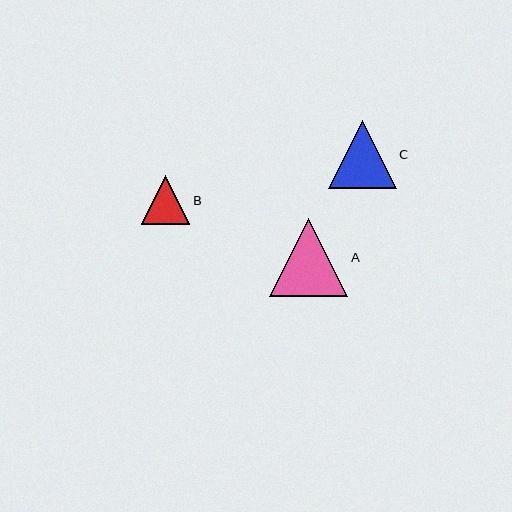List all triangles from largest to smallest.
From largest to smallest: A, C, B.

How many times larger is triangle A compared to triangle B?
Triangle A is approximately 1.6 times the size of triangle B.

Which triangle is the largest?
Triangle A is the largest with a size of approximately 78 pixels.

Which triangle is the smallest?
Triangle B is the smallest with a size of approximately 48 pixels.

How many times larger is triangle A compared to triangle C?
Triangle A is approximately 1.1 times the size of triangle C.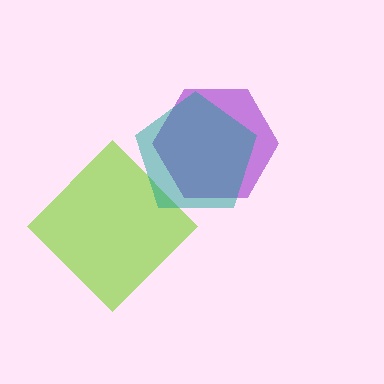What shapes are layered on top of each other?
The layered shapes are: a purple hexagon, a lime diamond, a teal pentagon.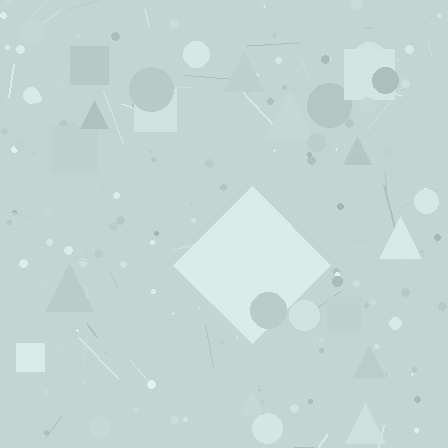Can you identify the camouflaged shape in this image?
The camouflaged shape is a diamond.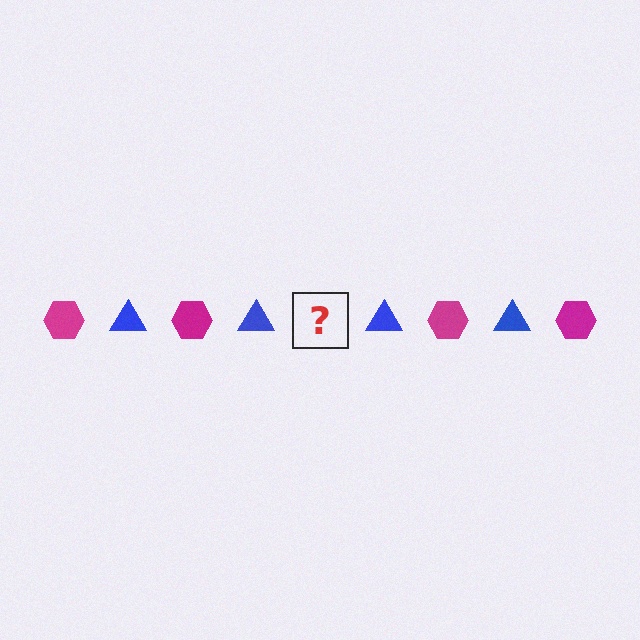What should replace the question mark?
The question mark should be replaced with a magenta hexagon.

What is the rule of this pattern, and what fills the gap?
The rule is that the pattern alternates between magenta hexagon and blue triangle. The gap should be filled with a magenta hexagon.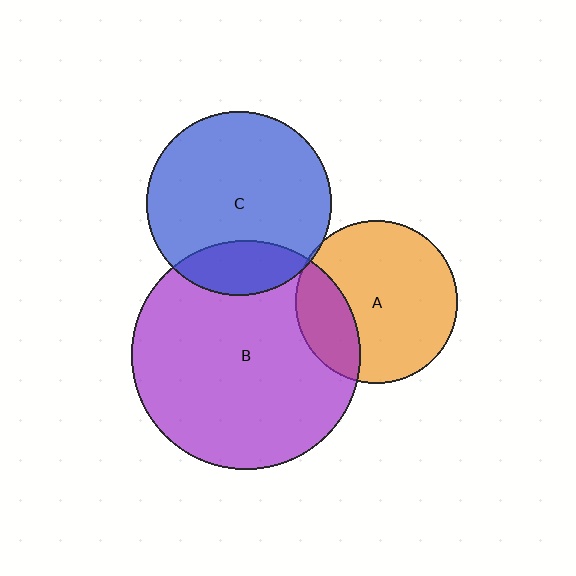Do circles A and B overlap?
Yes.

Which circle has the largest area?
Circle B (purple).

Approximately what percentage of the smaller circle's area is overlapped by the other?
Approximately 25%.